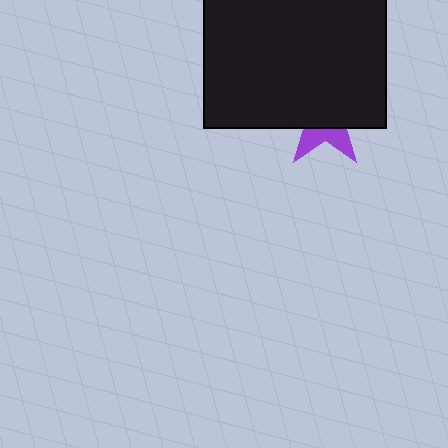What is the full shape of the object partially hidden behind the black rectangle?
The partially hidden object is a purple star.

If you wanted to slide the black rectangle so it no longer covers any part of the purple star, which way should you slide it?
Slide it up — that is the most direct way to separate the two shapes.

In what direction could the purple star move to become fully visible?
The purple star could move down. That would shift it out from behind the black rectangle entirely.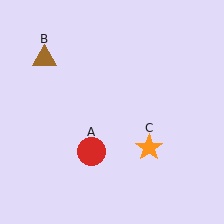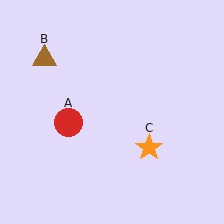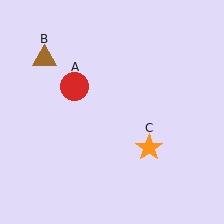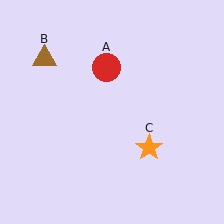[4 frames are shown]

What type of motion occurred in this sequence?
The red circle (object A) rotated clockwise around the center of the scene.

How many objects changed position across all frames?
1 object changed position: red circle (object A).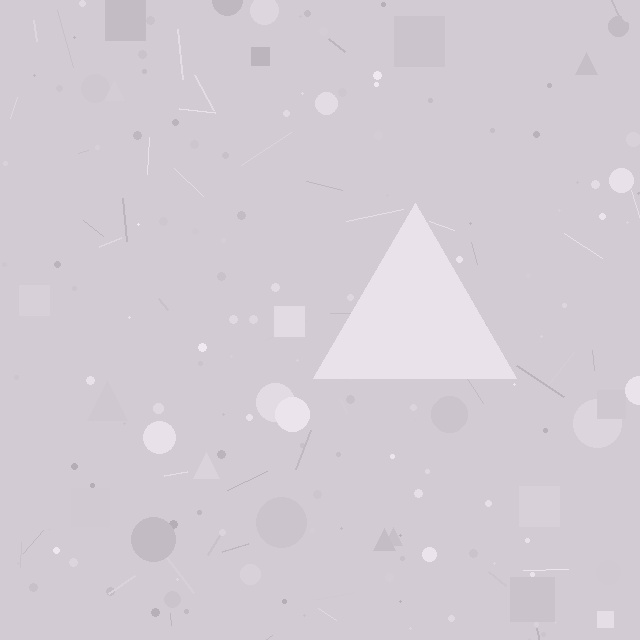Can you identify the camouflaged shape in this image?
The camouflaged shape is a triangle.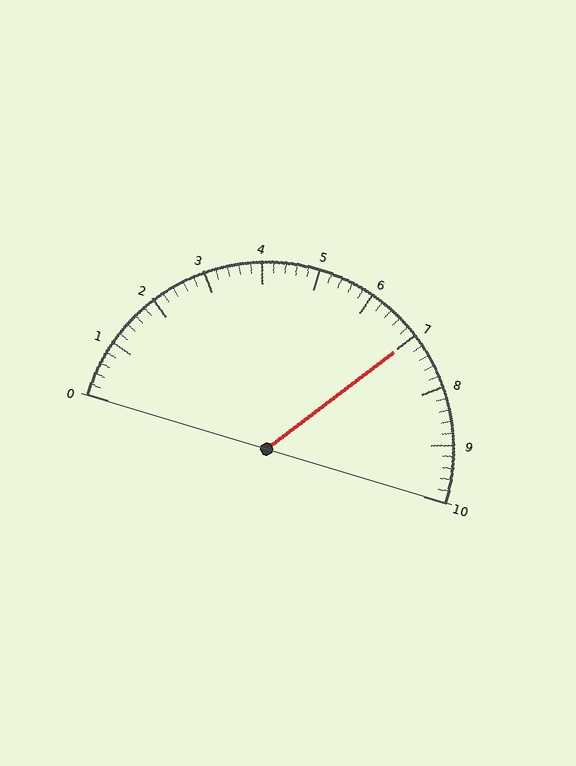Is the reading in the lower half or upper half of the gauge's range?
The reading is in the upper half of the range (0 to 10).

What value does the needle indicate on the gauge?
The needle indicates approximately 7.0.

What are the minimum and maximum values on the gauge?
The gauge ranges from 0 to 10.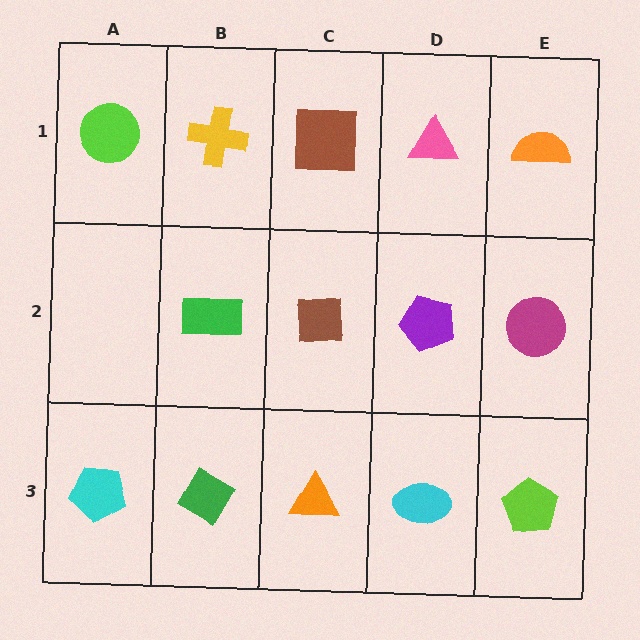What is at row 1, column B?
A yellow cross.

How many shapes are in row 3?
5 shapes.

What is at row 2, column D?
A purple pentagon.